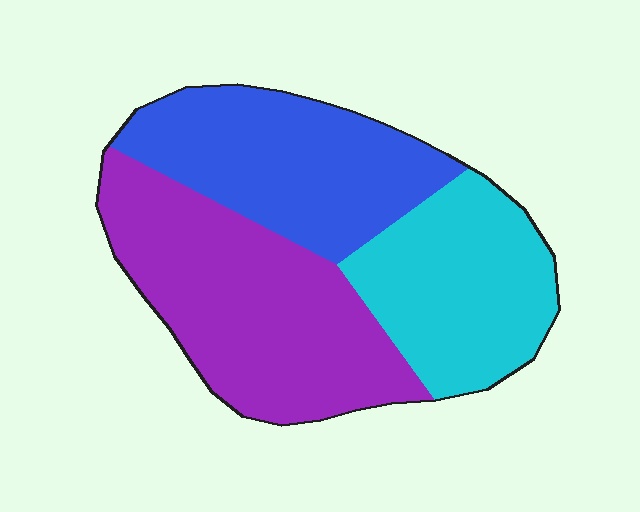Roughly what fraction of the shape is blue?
Blue takes up about one third (1/3) of the shape.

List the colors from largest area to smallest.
From largest to smallest: purple, blue, cyan.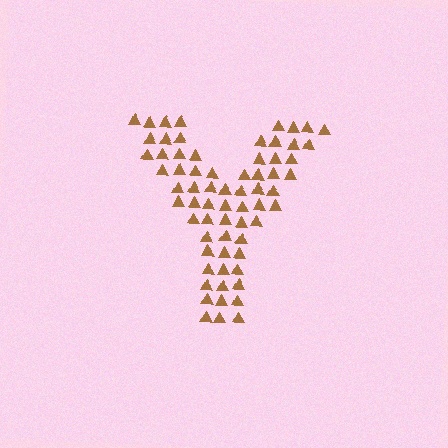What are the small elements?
The small elements are triangles.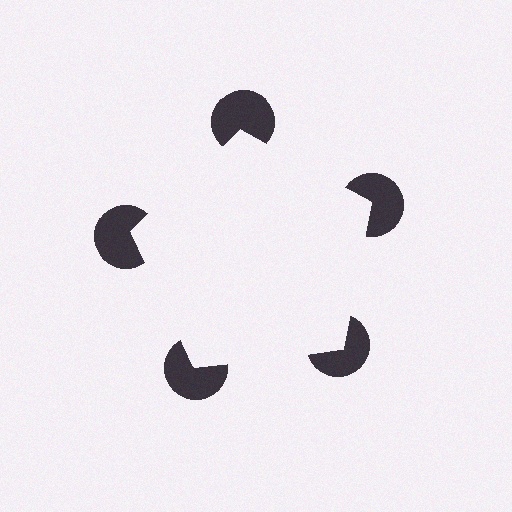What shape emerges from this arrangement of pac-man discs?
An illusory pentagon — its edges are inferred from the aligned wedge cuts in the pac-man discs, not physically drawn.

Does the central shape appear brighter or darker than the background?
It typically appears slightly brighter than the background, even though no actual brightness change is drawn.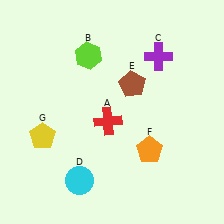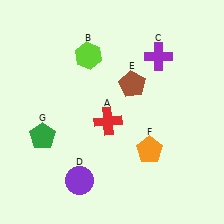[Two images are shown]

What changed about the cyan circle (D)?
In Image 1, D is cyan. In Image 2, it changed to purple.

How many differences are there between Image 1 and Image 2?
There are 2 differences between the two images.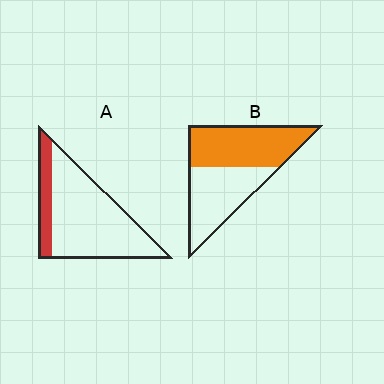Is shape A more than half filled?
No.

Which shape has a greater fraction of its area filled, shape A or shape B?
Shape B.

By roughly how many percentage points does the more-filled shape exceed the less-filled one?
By roughly 35 percentage points (B over A).